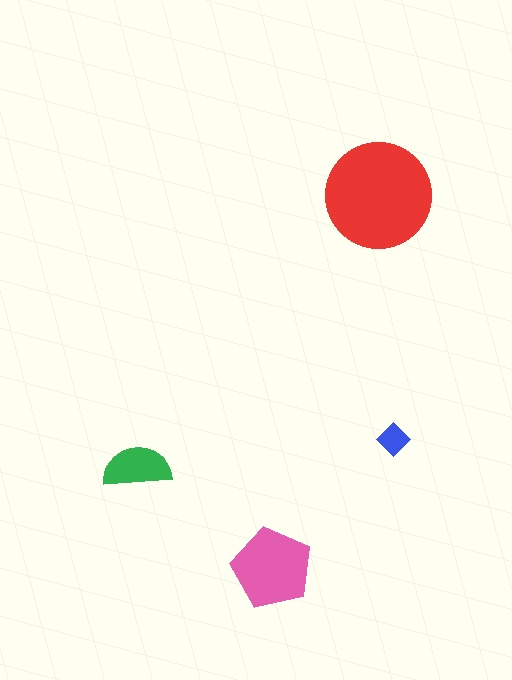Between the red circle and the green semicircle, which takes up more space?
The red circle.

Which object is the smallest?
The blue diamond.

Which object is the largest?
The red circle.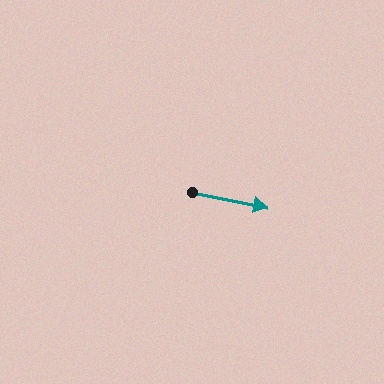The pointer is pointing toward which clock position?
Roughly 3 o'clock.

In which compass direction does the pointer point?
East.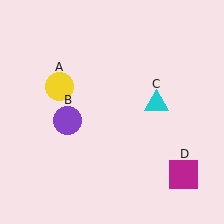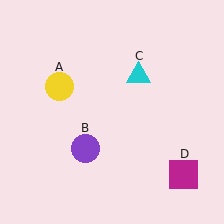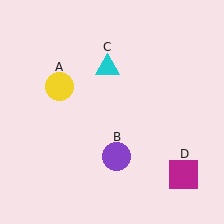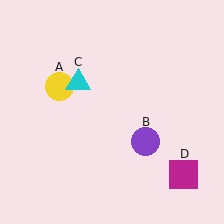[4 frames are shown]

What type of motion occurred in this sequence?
The purple circle (object B), cyan triangle (object C) rotated counterclockwise around the center of the scene.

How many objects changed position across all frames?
2 objects changed position: purple circle (object B), cyan triangle (object C).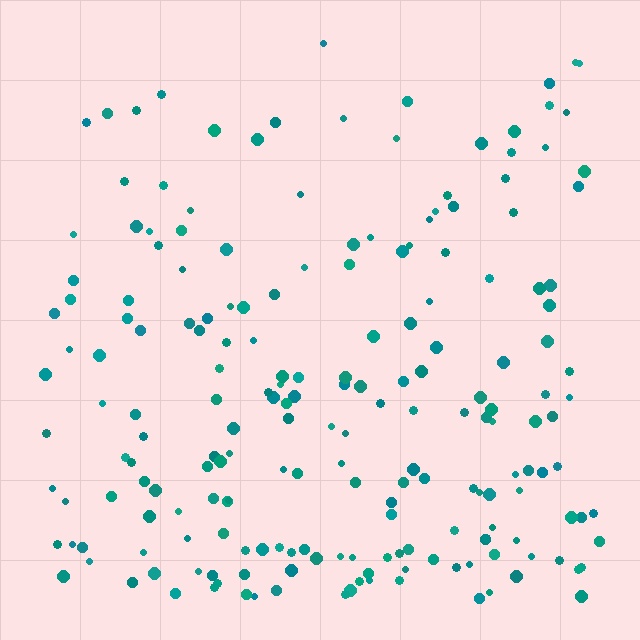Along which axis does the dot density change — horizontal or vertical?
Vertical.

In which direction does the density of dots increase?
From top to bottom, with the bottom side densest.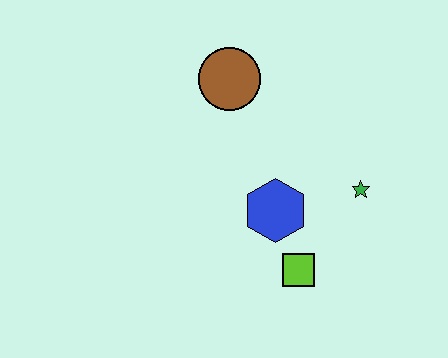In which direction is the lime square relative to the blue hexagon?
The lime square is below the blue hexagon.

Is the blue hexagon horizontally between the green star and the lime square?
No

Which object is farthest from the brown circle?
The lime square is farthest from the brown circle.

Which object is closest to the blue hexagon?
The lime square is closest to the blue hexagon.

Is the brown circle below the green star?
No